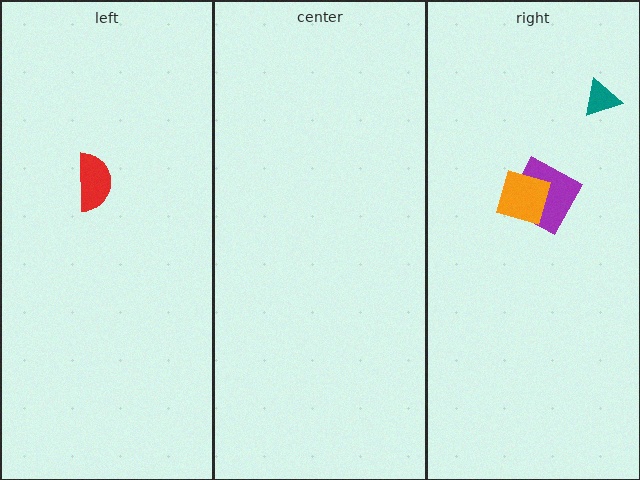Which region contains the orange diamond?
The right region.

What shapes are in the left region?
The red semicircle.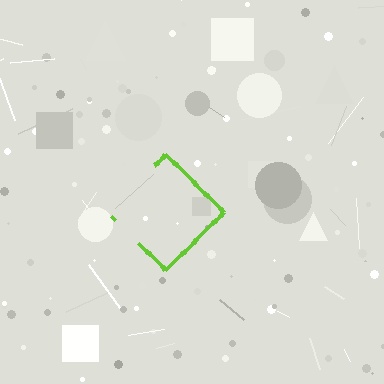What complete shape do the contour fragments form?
The contour fragments form a diamond.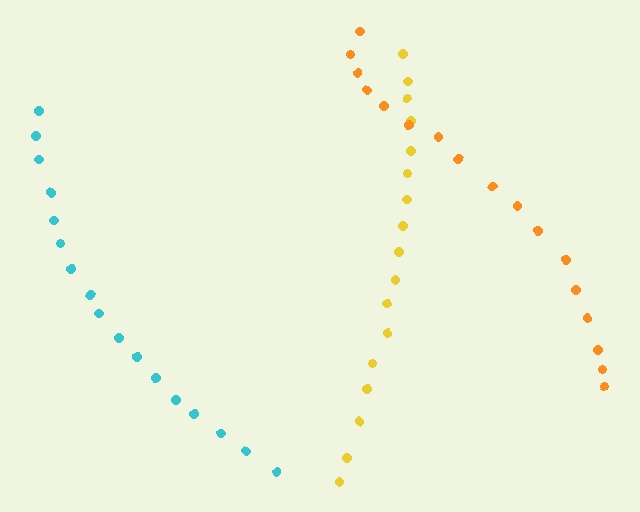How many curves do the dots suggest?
There are 3 distinct paths.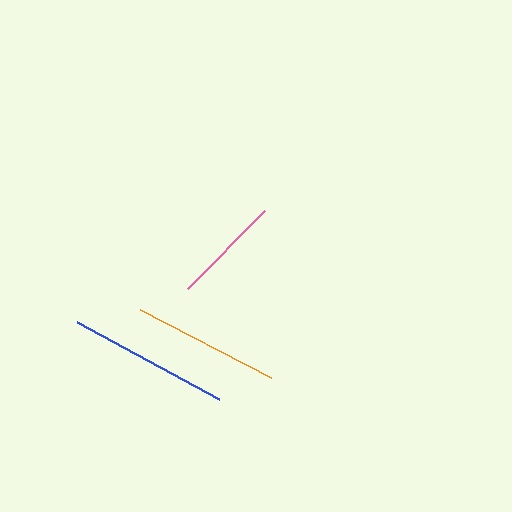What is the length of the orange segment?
The orange segment is approximately 147 pixels long.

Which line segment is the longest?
The blue line is the longest at approximately 161 pixels.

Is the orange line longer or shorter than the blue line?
The blue line is longer than the orange line.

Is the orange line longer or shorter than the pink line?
The orange line is longer than the pink line.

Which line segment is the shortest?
The pink line is the shortest at approximately 109 pixels.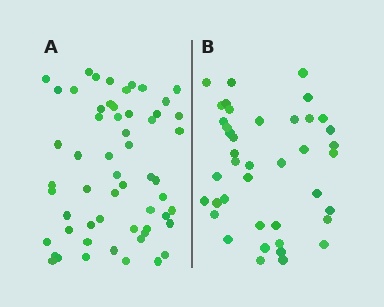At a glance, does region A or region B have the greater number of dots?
Region A (the left region) has more dots.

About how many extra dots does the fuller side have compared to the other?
Region A has approximately 15 more dots than region B.